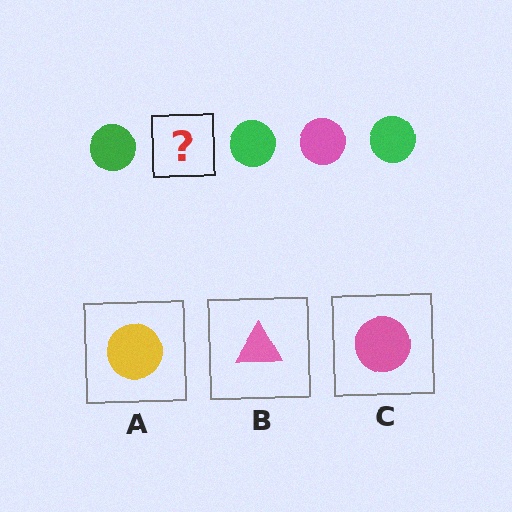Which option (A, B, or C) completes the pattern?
C.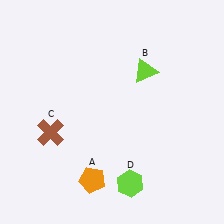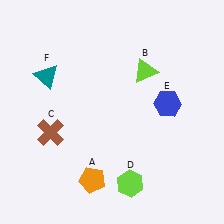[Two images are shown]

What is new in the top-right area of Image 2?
A blue hexagon (E) was added in the top-right area of Image 2.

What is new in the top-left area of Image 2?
A teal triangle (F) was added in the top-left area of Image 2.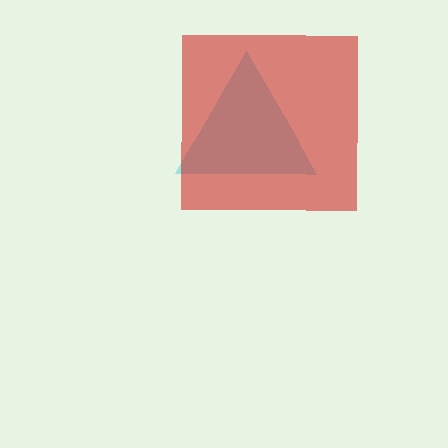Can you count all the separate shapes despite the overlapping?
Yes, there are 2 separate shapes.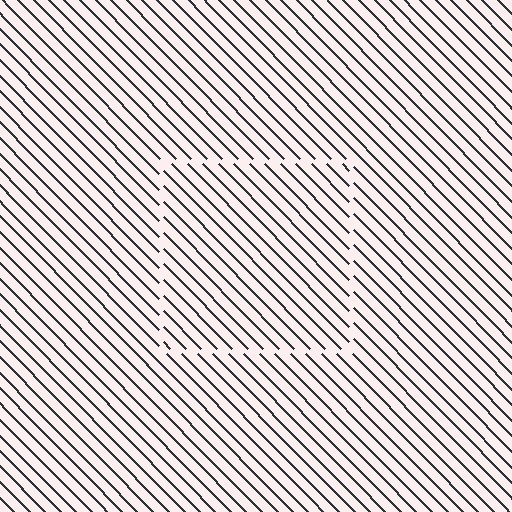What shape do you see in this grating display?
An illusory square. The interior of the shape contains the same grating, shifted by half a period — the contour is defined by the phase discontinuity where line-ends from the inner and outer gratings abut.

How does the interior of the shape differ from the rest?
The interior of the shape contains the same grating, shifted by half a period — the contour is defined by the phase discontinuity where line-ends from the inner and outer gratings abut.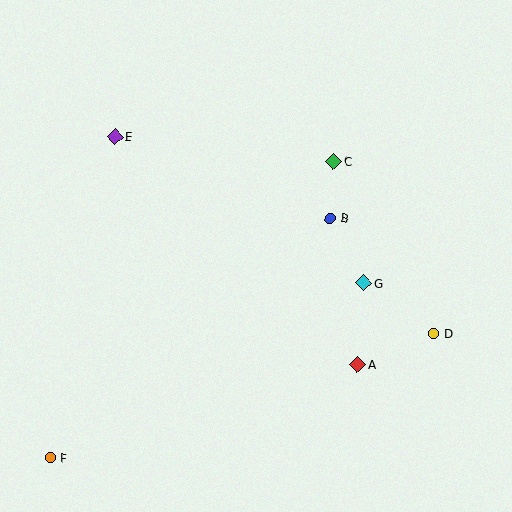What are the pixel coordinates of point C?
Point C is at (334, 161).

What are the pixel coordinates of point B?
Point B is at (330, 218).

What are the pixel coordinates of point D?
Point D is at (434, 333).